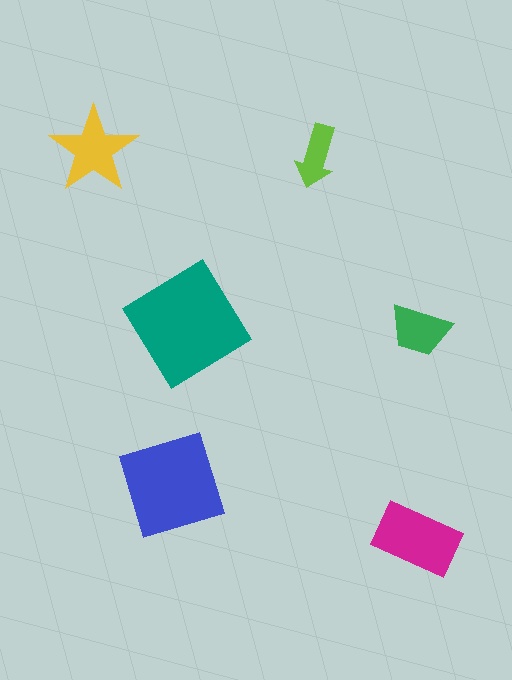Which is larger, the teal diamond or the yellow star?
The teal diamond.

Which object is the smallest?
The lime arrow.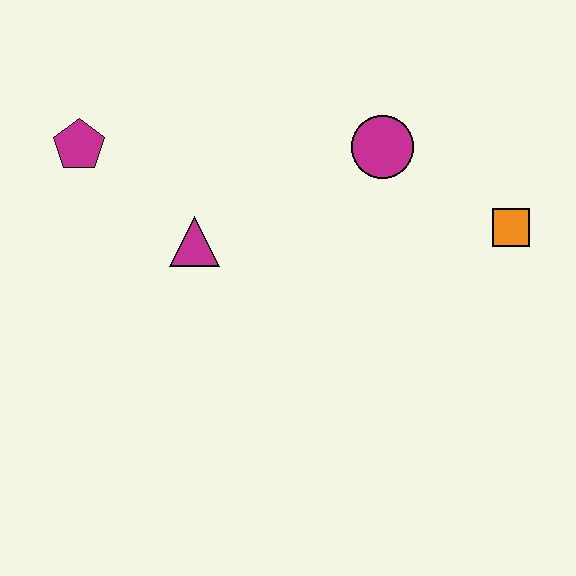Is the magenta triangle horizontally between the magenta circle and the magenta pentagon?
Yes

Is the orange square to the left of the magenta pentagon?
No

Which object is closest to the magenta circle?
The orange square is closest to the magenta circle.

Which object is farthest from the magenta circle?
The magenta pentagon is farthest from the magenta circle.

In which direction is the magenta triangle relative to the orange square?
The magenta triangle is to the left of the orange square.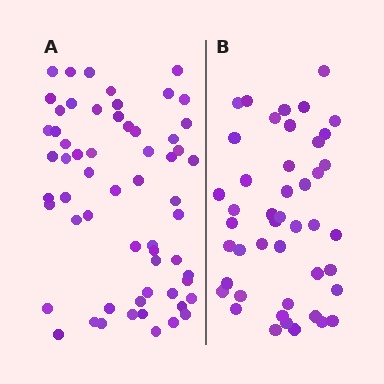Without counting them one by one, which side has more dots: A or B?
Region A (the left region) has more dots.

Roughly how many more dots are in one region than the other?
Region A has approximately 15 more dots than region B.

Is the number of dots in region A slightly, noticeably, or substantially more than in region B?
Region A has noticeably more, but not dramatically so. The ratio is roughly 1.3 to 1.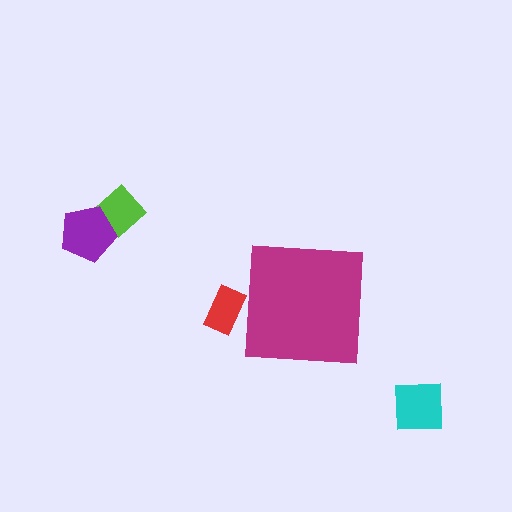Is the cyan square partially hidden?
No, the cyan square is fully visible.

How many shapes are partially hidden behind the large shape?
1 shape is partially hidden.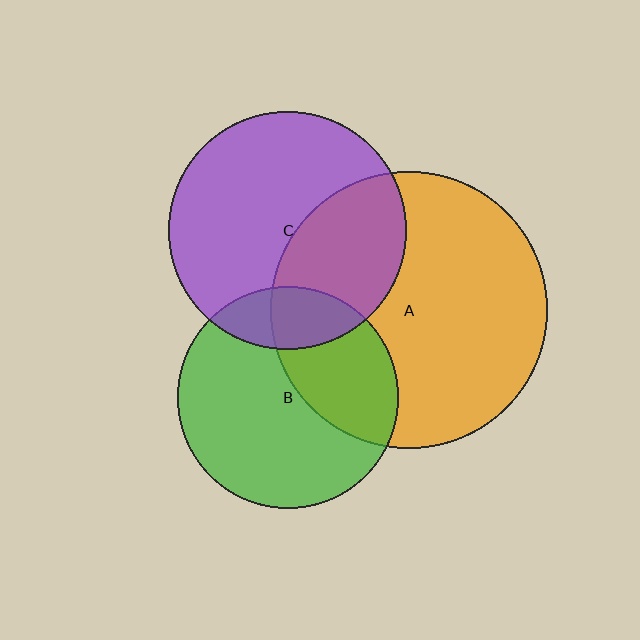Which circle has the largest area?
Circle A (orange).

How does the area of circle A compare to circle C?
Approximately 1.4 times.